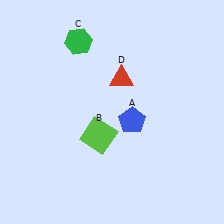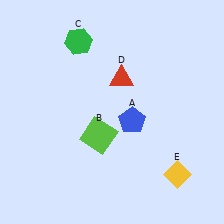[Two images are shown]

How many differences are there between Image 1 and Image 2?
There is 1 difference between the two images.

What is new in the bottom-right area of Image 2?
A yellow diamond (E) was added in the bottom-right area of Image 2.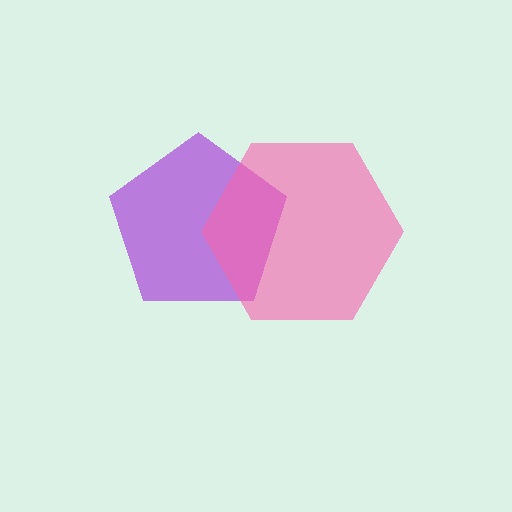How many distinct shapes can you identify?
There are 2 distinct shapes: a purple pentagon, a pink hexagon.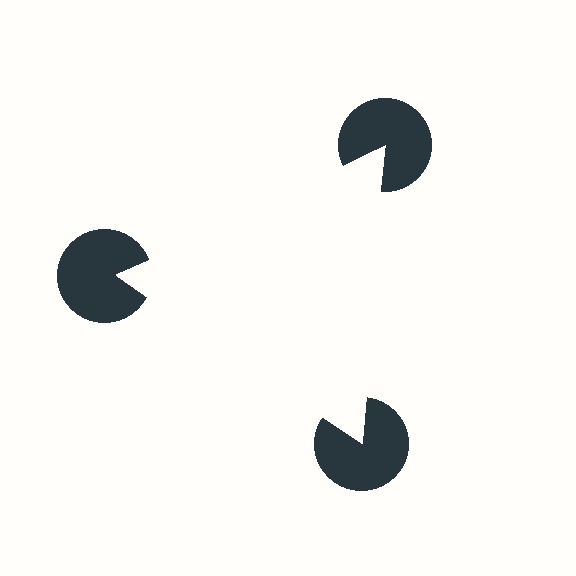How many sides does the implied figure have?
3 sides.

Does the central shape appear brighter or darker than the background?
It typically appears slightly brighter than the background, even though no actual brightness change is drawn.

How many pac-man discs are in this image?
There are 3 — one at each vertex of the illusory triangle.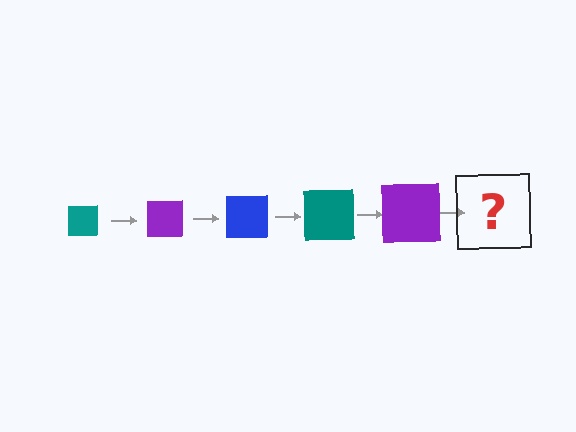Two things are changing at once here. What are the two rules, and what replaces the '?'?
The two rules are that the square grows larger each step and the color cycles through teal, purple, and blue. The '?' should be a blue square, larger than the previous one.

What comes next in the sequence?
The next element should be a blue square, larger than the previous one.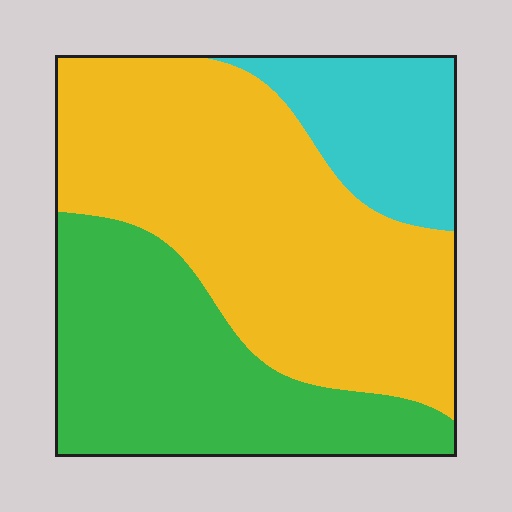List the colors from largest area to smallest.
From largest to smallest: yellow, green, cyan.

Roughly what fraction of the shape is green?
Green covers 33% of the shape.